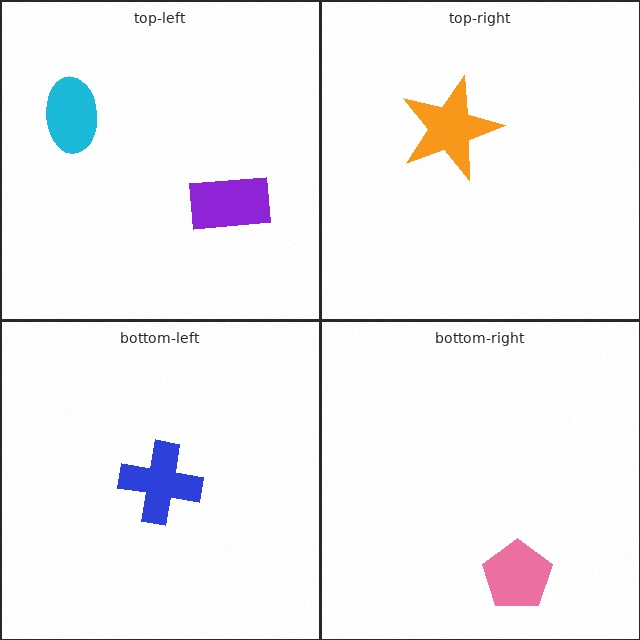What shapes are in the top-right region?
The orange star.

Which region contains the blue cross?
The bottom-left region.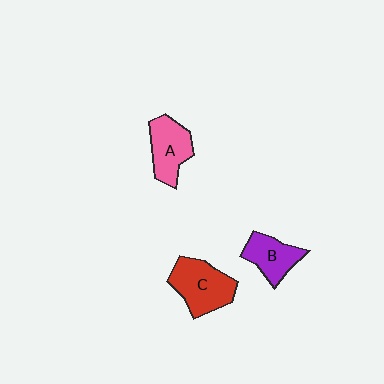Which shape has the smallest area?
Shape B (purple).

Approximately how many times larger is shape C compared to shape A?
Approximately 1.2 times.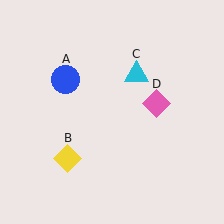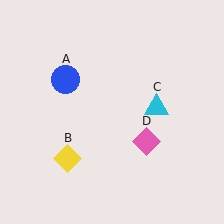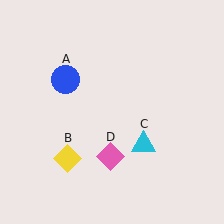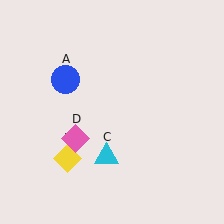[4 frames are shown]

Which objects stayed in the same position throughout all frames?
Blue circle (object A) and yellow diamond (object B) remained stationary.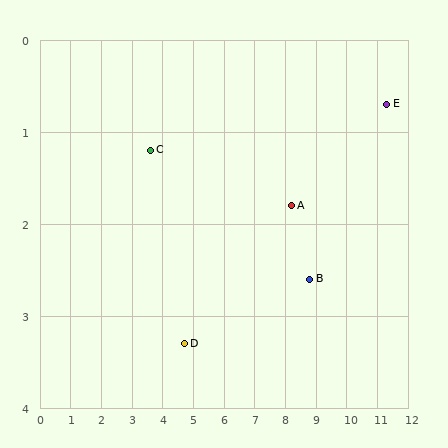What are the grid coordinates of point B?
Point B is at approximately (8.8, 2.6).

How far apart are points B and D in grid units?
Points B and D are about 4.2 grid units apart.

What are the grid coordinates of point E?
Point E is at approximately (11.3, 0.7).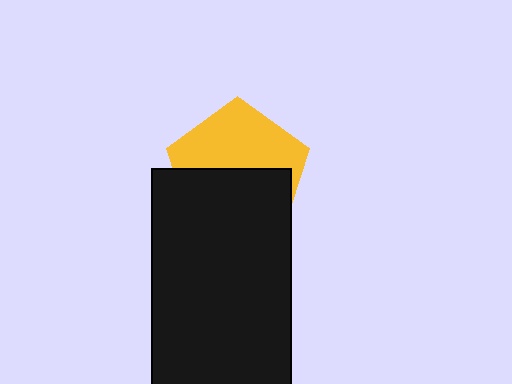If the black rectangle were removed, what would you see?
You would see the complete yellow pentagon.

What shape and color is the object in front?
The object in front is a black rectangle.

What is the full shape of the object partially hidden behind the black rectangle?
The partially hidden object is a yellow pentagon.